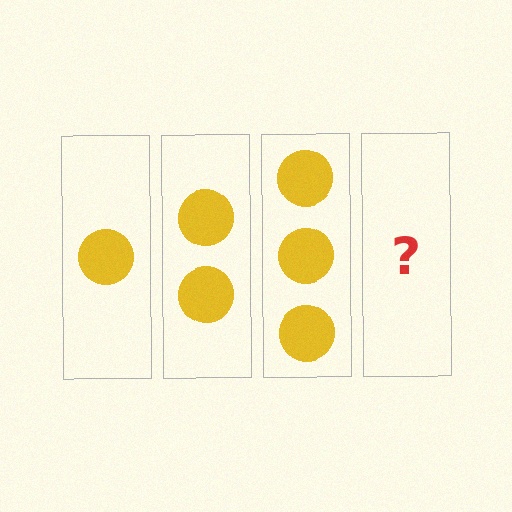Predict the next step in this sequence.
The next step is 4 circles.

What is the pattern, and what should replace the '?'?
The pattern is that each step adds one more circle. The '?' should be 4 circles.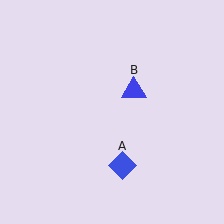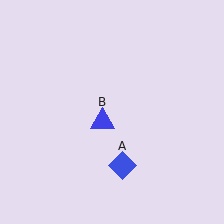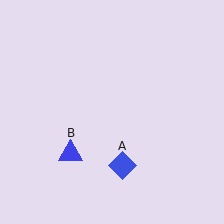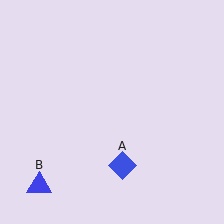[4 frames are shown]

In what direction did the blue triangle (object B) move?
The blue triangle (object B) moved down and to the left.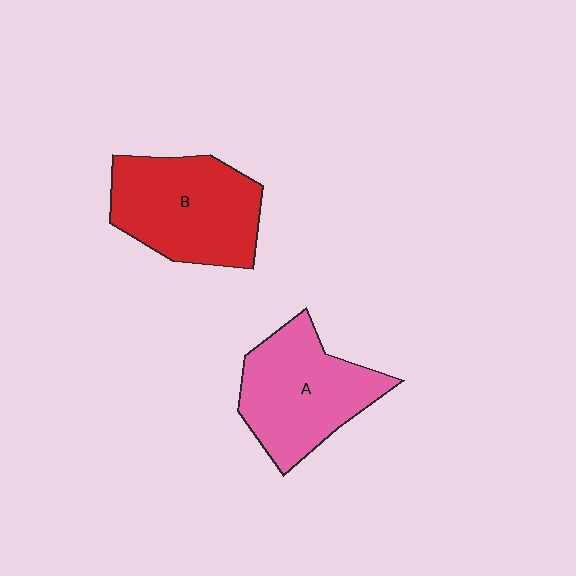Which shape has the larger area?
Shape B (red).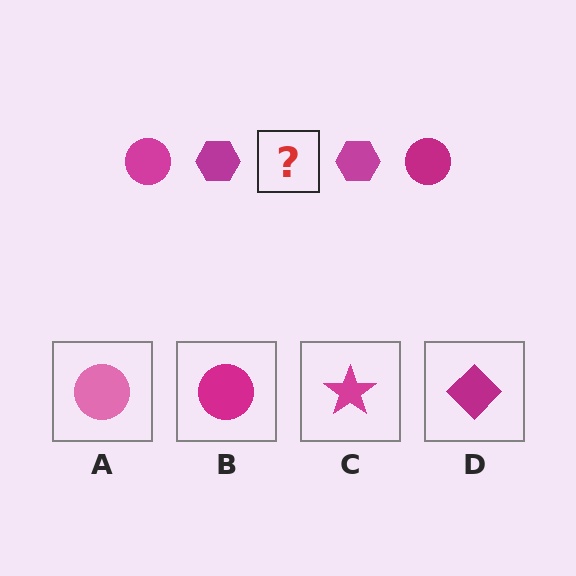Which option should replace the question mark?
Option B.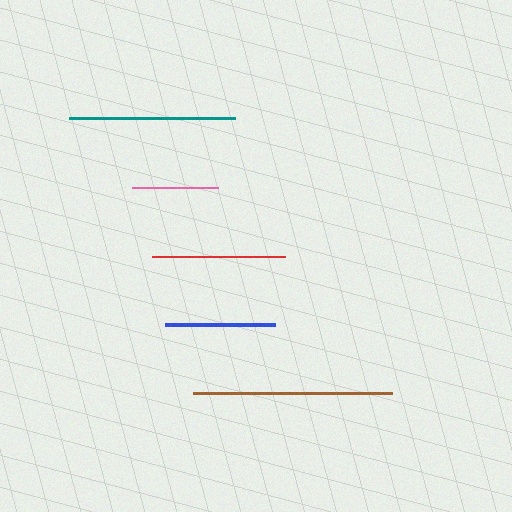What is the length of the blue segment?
The blue segment is approximately 110 pixels long.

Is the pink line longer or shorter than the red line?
The red line is longer than the pink line.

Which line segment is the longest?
The brown line is the longest at approximately 199 pixels.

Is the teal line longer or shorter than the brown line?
The brown line is longer than the teal line.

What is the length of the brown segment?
The brown segment is approximately 199 pixels long.